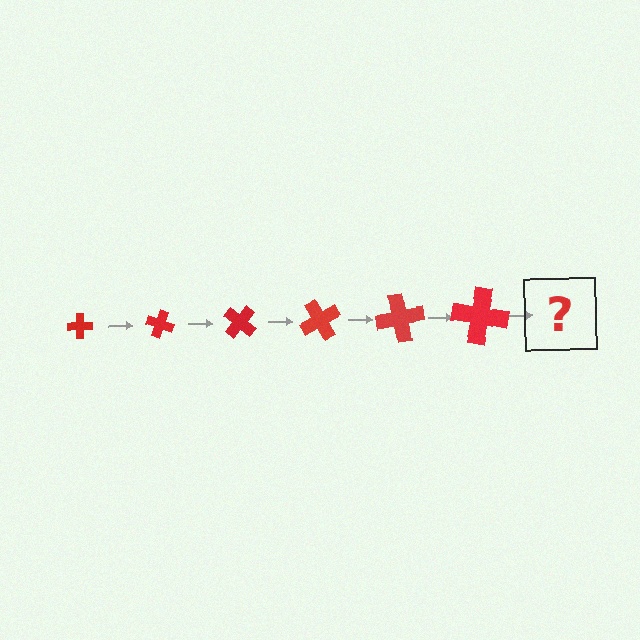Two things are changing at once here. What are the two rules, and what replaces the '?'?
The two rules are that the cross grows larger each step and it rotates 20 degrees each step. The '?' should be a cross, larger than the previous one and rotated 120 degrees from the start.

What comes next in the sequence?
The next element should be a cross, larger than the previous one and rotated 120 degrees from the start.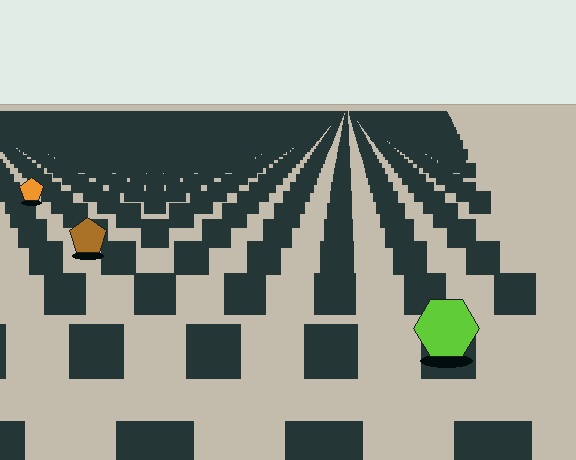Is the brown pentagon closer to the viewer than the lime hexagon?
No. The lime hexagon is closer — you can tell from the texture gradient: the ground texture is coarser near it.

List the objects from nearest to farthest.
From nearest to farthest: the lime hexagon, the brown pentagon, the orange pentagon.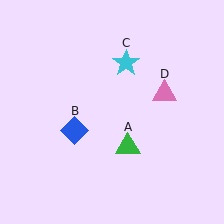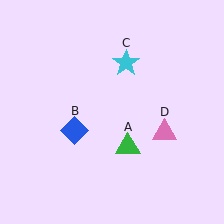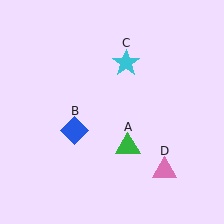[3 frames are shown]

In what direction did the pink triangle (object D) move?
The pink triangle (object D) moved down.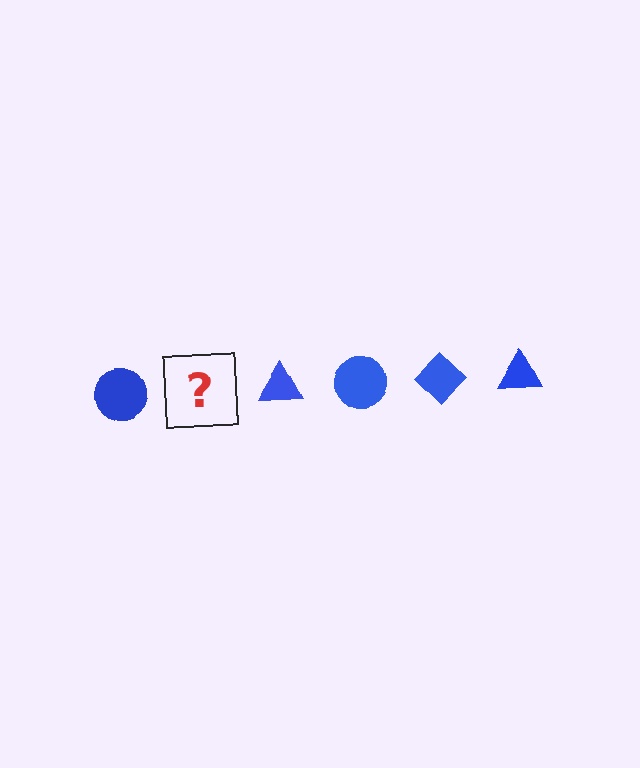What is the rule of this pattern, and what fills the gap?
The rule is that the pattern cycles through circle, diamond, triangle shapes in blue. The gap should be filled with a blue diamond.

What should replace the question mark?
The question mark should be replaced with a blue diamond.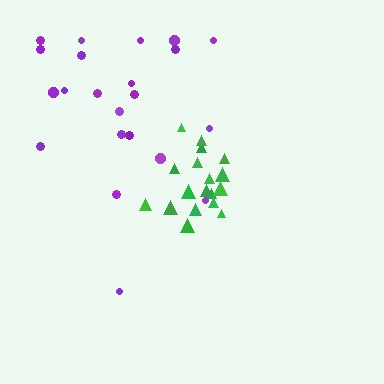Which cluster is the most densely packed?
Green.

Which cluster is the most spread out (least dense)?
Purple.